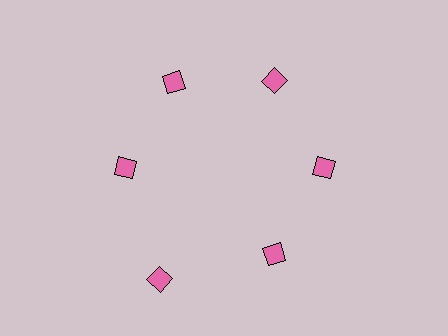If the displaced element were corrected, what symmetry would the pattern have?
It would have 6-fold rotational symmetry — the pattern would map onto itself every 60 degrees.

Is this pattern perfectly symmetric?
No. The 6 pink diamonds are arranged in a ring, but one element near the 7 o'clock position is pushed outward from the center, breaking the 6-fold rotational symmetry.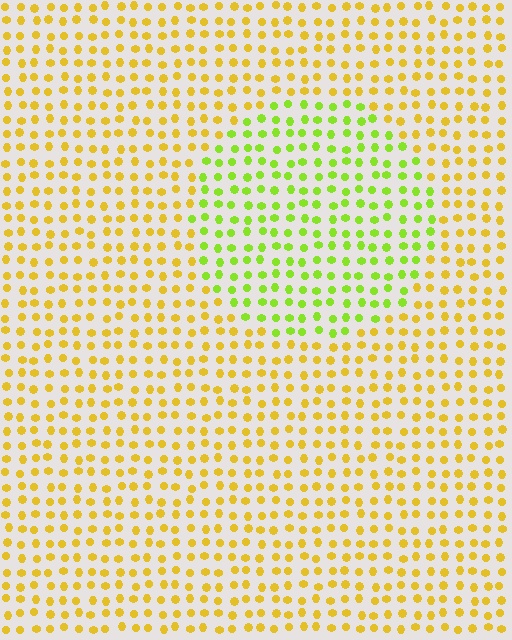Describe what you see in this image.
The image is filled with small yellow elements in a uniform arrangement. A circle-shaped region is visible where the elements are tinted to a slightly different hue, forming a subtle color boundary.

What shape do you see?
I see a circle.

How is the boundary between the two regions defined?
The boundary is defined purely by a slight shift in hue (about 41 degrees). Spacing, size, and orientation are identical on both sides.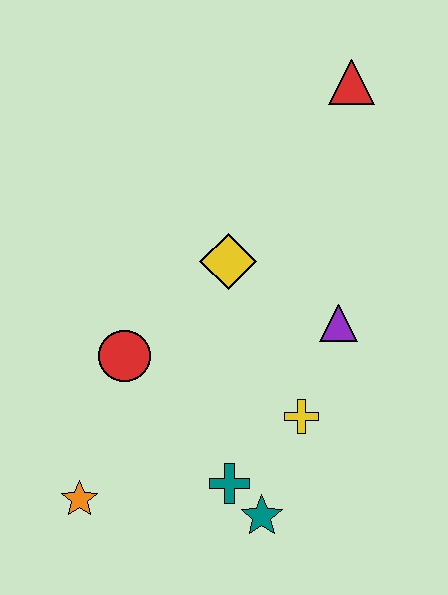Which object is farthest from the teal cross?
The red triangle is farthest from the teal cross.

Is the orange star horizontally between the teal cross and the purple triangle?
No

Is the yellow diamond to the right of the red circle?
Yes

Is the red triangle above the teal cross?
Yes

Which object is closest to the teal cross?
The teal star is closest to the teal cross.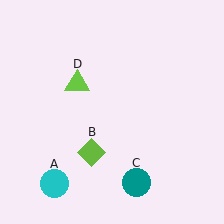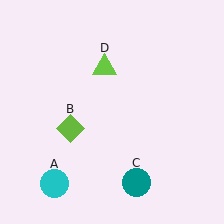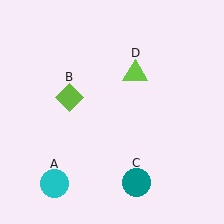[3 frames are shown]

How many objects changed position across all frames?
2 objects changed position: lime diamond (object B), lime triangle (object D).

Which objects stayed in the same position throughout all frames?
Cyan circle (object A) and teal circle (object C) remained stationary.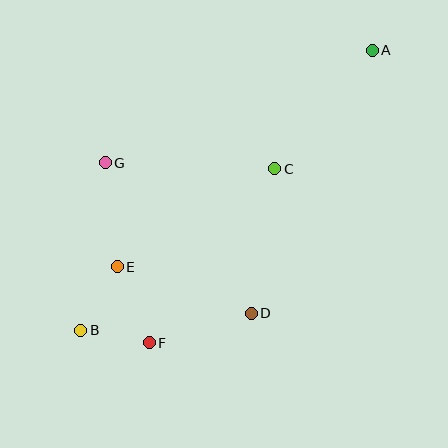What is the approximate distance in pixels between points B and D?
The distance between B and D is approximately 171 pixels.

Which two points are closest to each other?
Points B and F are closest to each other.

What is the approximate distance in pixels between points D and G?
The distance between D and G is approximately 210 pixels.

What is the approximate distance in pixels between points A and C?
The distance between A and C is approximately 154 pixels.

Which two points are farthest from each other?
Points A and B are farthest from each other.